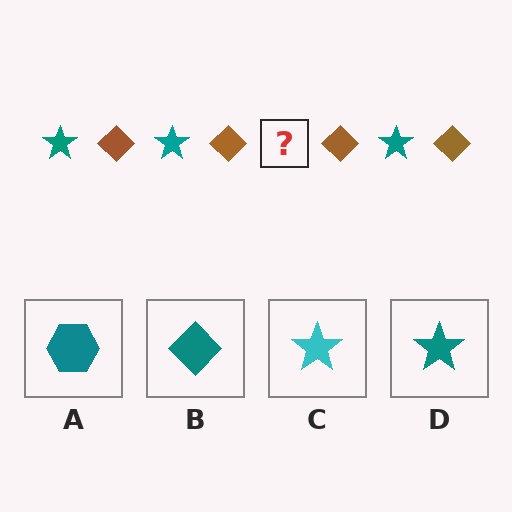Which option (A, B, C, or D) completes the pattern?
D.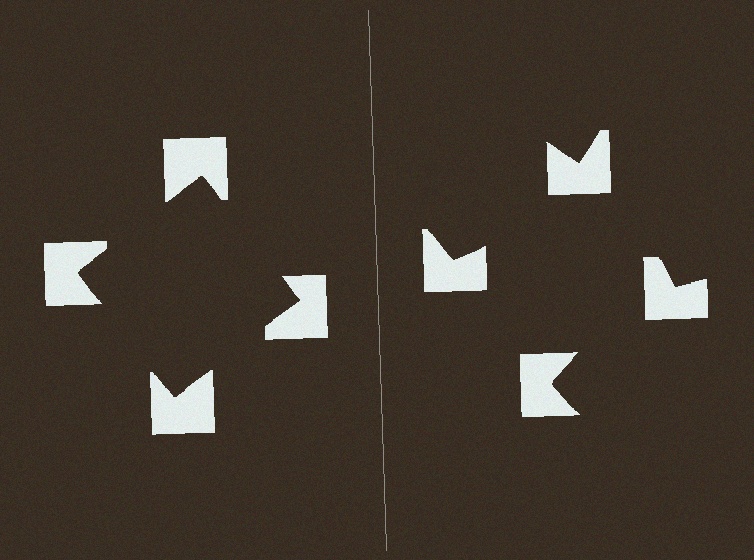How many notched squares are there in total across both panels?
8 — 4 on each side.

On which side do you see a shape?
An illusory square appears on the left side. On the right side the wedge cuts are rotated, so no coherent shape forms.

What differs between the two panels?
The notched squares are positioned identically on both sides; only the wedge orientations differ. On the left they align to a square; on the right they are misaligned.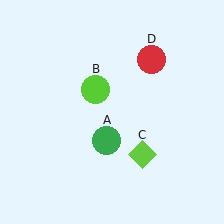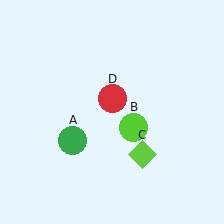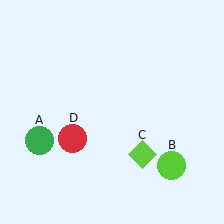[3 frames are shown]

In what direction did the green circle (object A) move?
The green circle (object A) moved left.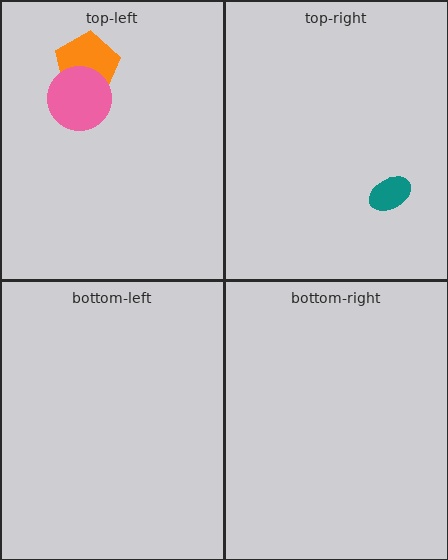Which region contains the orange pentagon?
The top-left region.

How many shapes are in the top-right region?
1.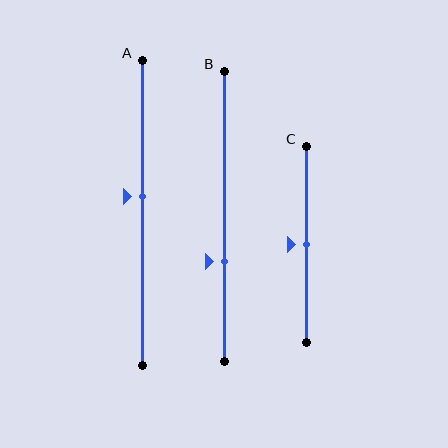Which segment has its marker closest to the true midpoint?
Segment C has its marker closest to the true midpoint.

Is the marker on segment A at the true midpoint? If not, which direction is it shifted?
No, the marker on segment A is shifted upward by about 5% of the segment length.